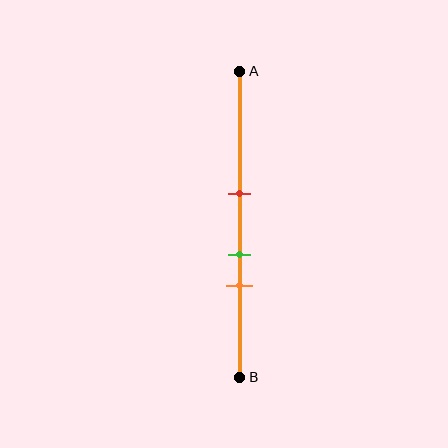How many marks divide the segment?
There are 3 marks dividing the segment.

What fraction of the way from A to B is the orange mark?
The orange mark is approximately 70% (0.7) of the way from A to B.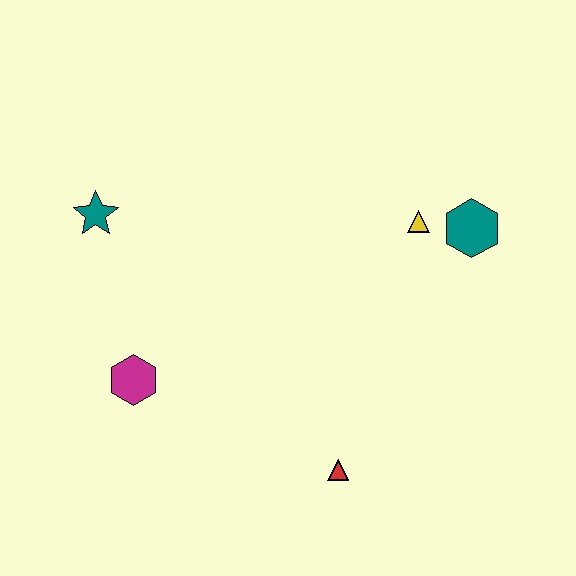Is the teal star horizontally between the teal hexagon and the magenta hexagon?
No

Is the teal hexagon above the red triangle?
Yes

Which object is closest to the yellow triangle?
The teal hexagon is closest to the yellow triangle.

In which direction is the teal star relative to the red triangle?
The teal star is above the red triangle.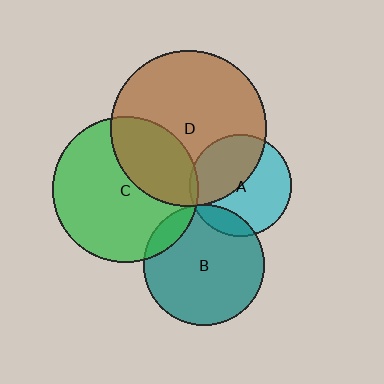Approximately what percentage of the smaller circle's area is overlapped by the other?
Approximately 15%.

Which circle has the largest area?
Circle D (brown).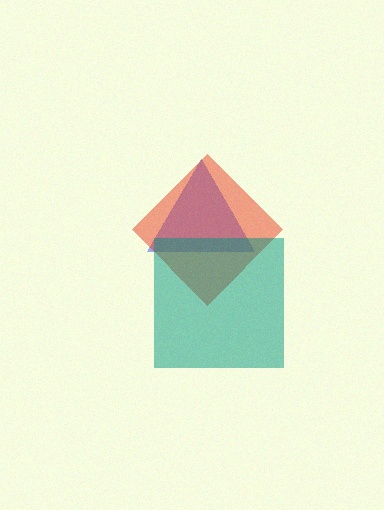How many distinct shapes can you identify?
There are 3 distinct shapes: a blue triangle, a red diamond, a teal square.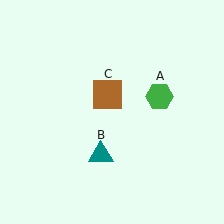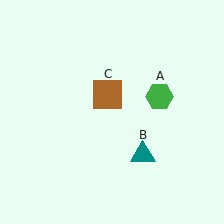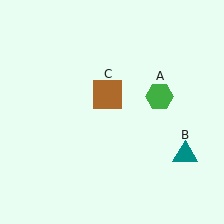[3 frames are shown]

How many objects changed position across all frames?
1 object changed position: teal triangle (object B).